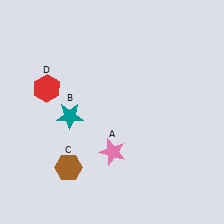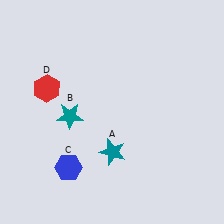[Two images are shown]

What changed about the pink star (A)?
In Image 1, A is pink. In Image 2, it changed to teal.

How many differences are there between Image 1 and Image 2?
There are 2 differences between the two images.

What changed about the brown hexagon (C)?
In Image 1, C is brown. In Image 2, it changed to blue.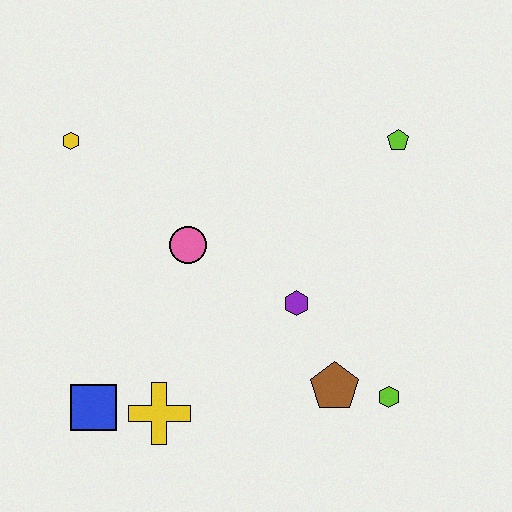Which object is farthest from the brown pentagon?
The yellow hexagon is farthest from the brown pentagon.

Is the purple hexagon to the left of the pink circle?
No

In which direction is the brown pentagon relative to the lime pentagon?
The brown pentagon is below the lime pentagon.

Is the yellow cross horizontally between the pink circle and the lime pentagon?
No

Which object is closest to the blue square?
The yellow cross is closest to the blue square.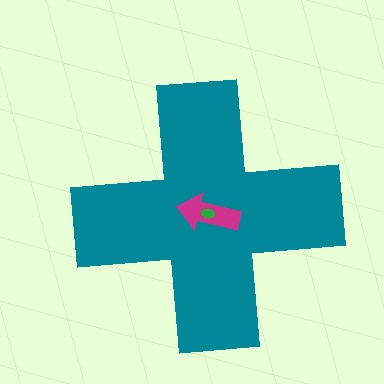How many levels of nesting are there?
3.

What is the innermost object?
The green ellipse.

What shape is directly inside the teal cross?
The magenta arrow.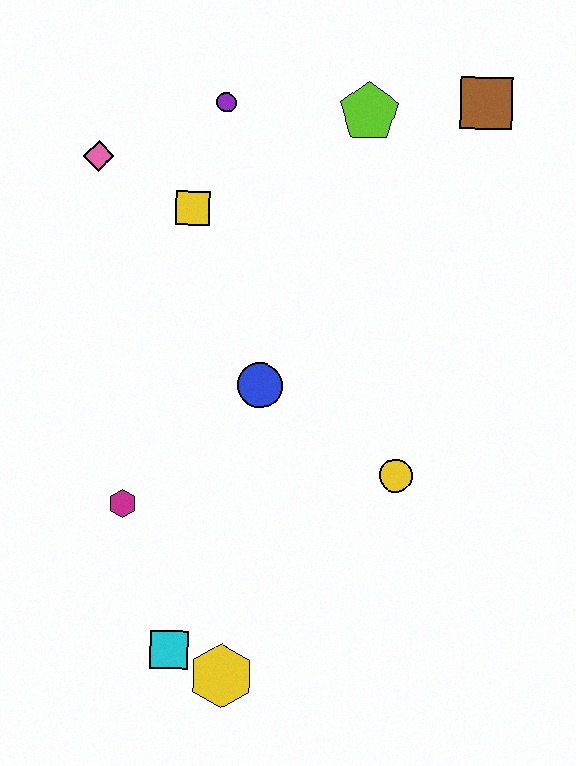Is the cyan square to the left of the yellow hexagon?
Yes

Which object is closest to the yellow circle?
The blue circle is closest to the yellow circle.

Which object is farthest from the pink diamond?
The yellow hexagon is farthest from the pink diamond.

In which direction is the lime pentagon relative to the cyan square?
The lime pentagon is above the cyan square.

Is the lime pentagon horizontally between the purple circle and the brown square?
Yes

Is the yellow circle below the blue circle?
Yes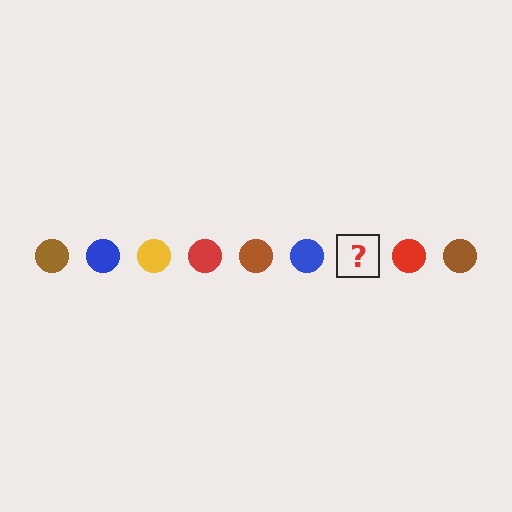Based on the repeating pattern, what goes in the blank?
The blank should be a yellow circle.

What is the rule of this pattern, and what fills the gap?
The rule is that the pattern cycles through brown, blue, yellow, red circles. The gap should be filled with a yellow circle.